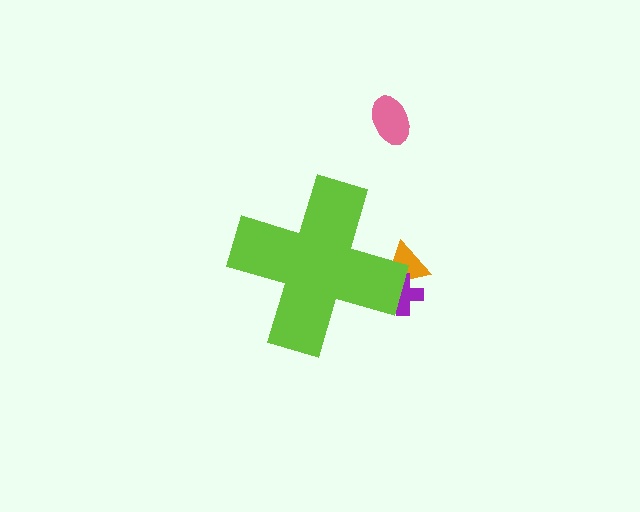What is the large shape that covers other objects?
A lime cross.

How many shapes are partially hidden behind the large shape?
2 shapes are partially hidden.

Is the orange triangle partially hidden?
Yes, the orange triangle is partially hidden behind the lime cross.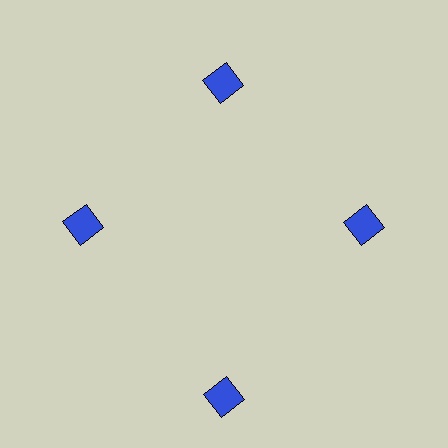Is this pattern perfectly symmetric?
No. The 4 blue diamonds are arranged in a ring, but one element near the 6 o'clock position is pushed outward from the center, breaking the 4-fold rotational symmetry.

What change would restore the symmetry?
The symmetry would be restored by moving it inward, back onto the ring so that all 4 diamonds sit at equal angles and equal distance from the center.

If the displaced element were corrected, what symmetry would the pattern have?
It would have 4-fold rotational symmetry — the pattern would map onto itself every 90 degrees.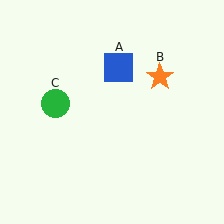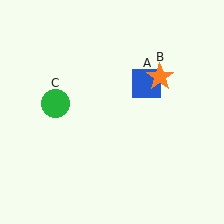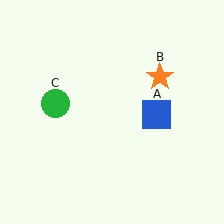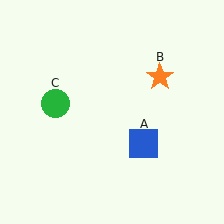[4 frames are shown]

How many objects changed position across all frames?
1 object changed position: blue square (object A).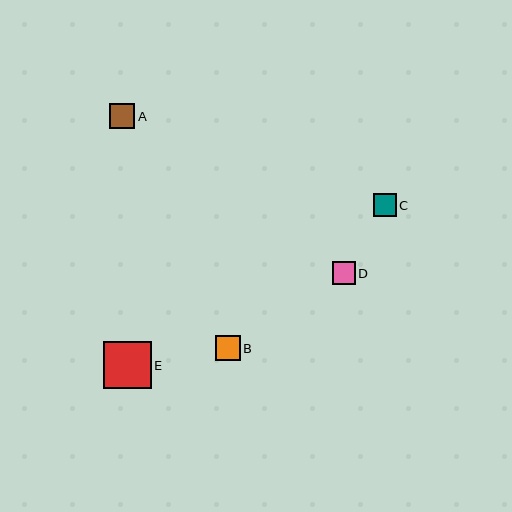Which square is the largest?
Square E is the largest with a size of approximately 47 pixels.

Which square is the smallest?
Square D is the smallest with a size of approximately 22 pixels.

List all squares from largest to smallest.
From largest to smallest: E, A, B, C, D.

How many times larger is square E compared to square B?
Square E is approximately 2.0 times the size of square B.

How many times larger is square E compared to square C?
Square E is approximately 2.1 times the size of square C.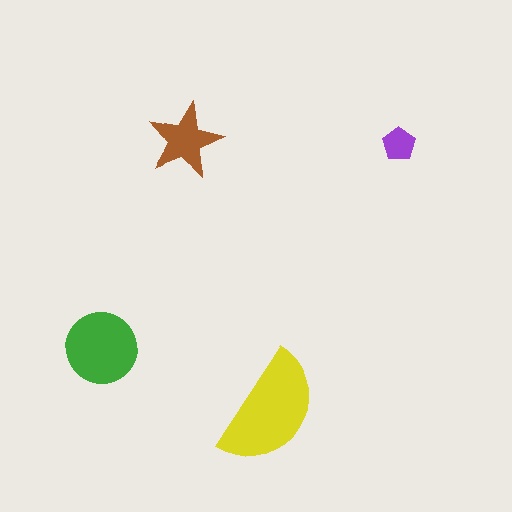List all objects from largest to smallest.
The yellow semicircle, the green circle, the brown star, the purple pentagon.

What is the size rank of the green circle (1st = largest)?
2nd.